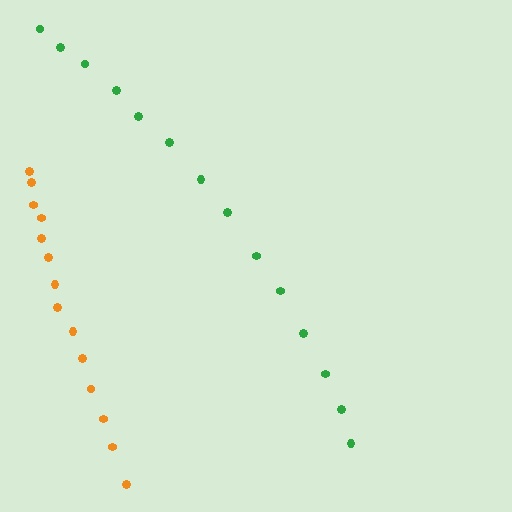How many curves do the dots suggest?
There are 2 distinct paths.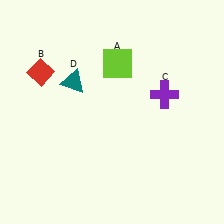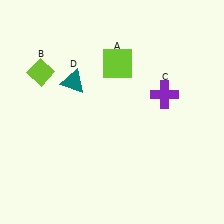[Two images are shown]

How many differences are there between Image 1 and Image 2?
There is 1 difference between the two images.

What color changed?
The diamond (B) changed from red in Image 1 to lime in Image 2.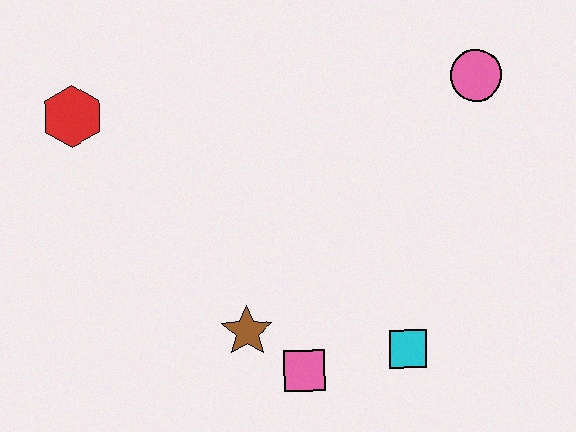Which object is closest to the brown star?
The pink square is closest to the brown star.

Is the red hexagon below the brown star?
No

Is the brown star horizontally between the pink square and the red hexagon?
Yes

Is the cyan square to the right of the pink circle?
No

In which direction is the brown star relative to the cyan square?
The brown star is to the left of the cyan square.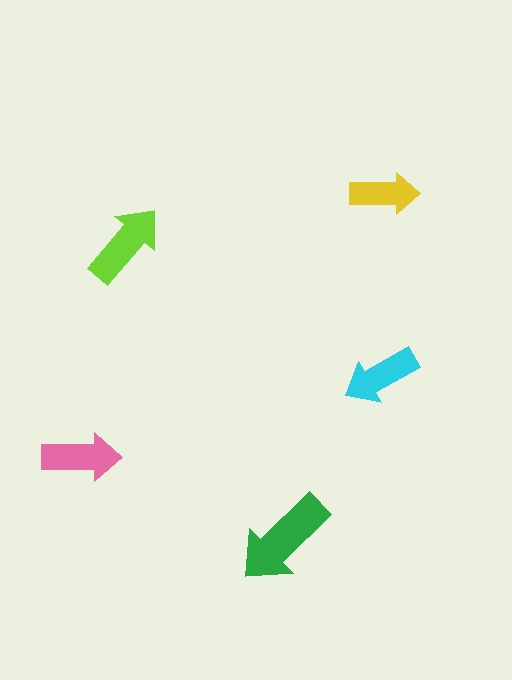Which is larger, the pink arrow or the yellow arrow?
The pink one.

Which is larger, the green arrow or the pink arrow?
The green one.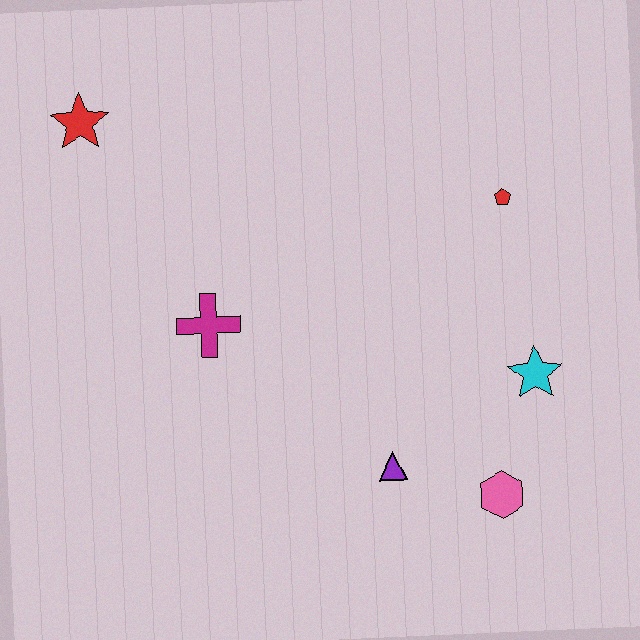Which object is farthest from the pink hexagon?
The red star is farthest from the pink hexagon.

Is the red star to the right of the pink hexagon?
No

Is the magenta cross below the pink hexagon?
No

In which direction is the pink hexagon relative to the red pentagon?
The pink hexagon is below the red pentagon.